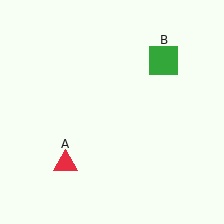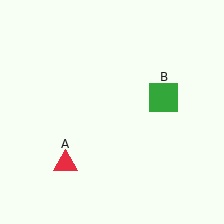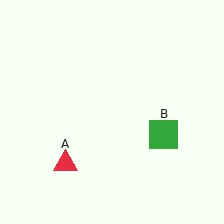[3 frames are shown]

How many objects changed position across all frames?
1 object changed position: green square (object B).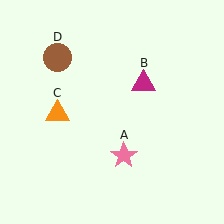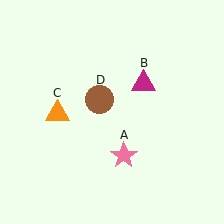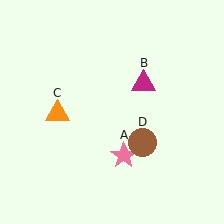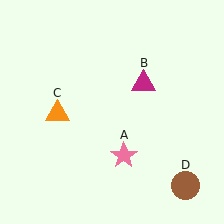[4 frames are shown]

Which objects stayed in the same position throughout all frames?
Pink star (object A) and magenta triangle (object B) and orange triangle (object C) remained stationary.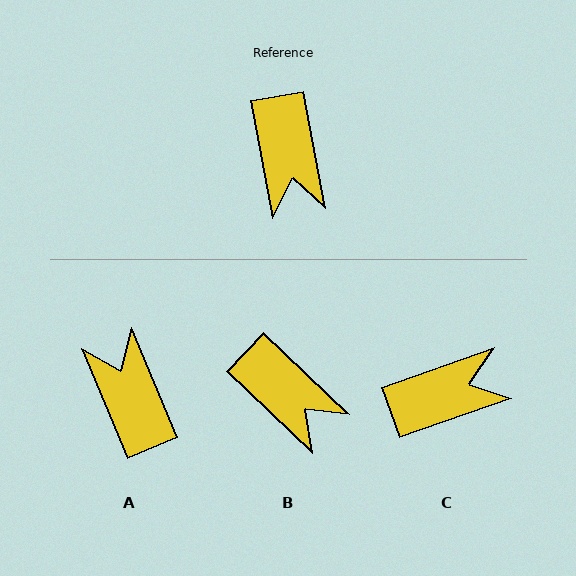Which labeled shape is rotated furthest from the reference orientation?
A, about 168 degrees away.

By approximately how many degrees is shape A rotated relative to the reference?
Approximately 168 degrees clockwise.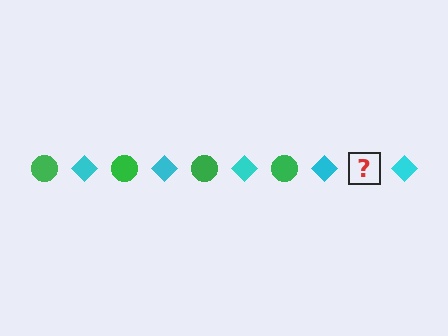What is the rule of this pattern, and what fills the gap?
The rule is that the pattern alternates between green circle and cyan diamond. The gap should be filled with a green circle.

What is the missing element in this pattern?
The missing element is a green circle.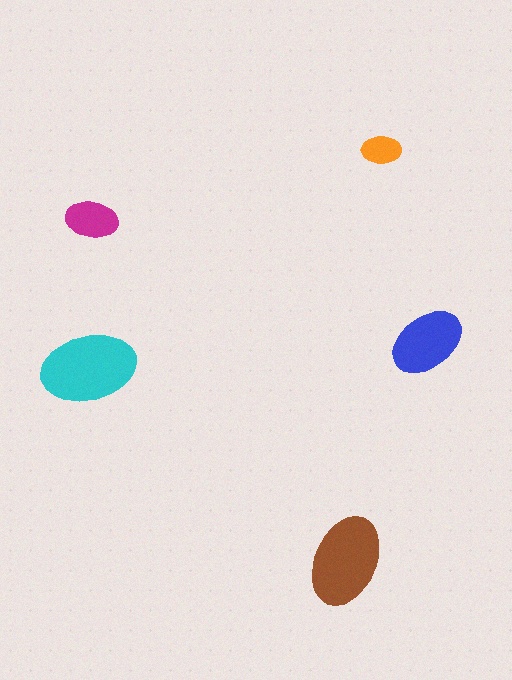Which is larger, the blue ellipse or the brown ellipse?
The brown one.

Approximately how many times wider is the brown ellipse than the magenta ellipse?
About 1.5 times wider.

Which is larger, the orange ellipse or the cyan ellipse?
The cyan one.